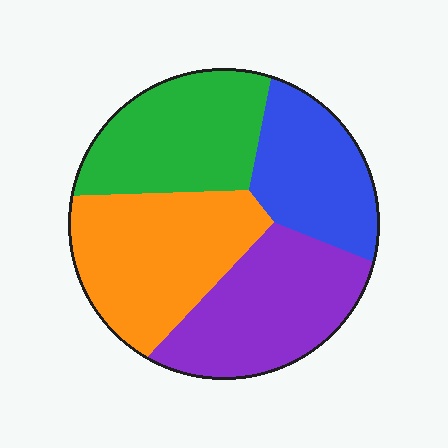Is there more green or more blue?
Green.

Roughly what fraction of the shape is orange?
Orange takes up about one quarter (1/4) of the shape.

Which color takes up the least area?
Blue, at roughly 20%.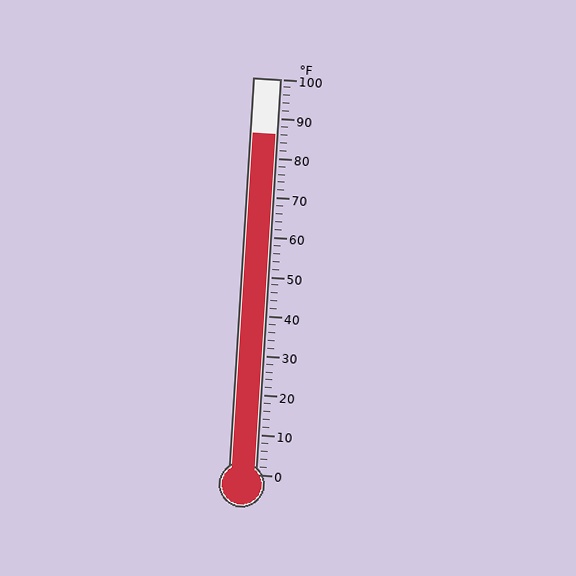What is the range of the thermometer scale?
The thermometer scale ranges from 0°F to 100°F.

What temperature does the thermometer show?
The thermometer shows approximately 86°F.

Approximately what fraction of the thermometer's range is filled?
The thermometer is filled to approximately 85% of its range.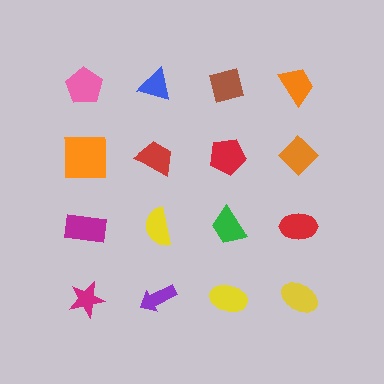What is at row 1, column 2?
A blue triangle.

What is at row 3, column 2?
A yellow semicircle.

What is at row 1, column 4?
An orange trapezoid.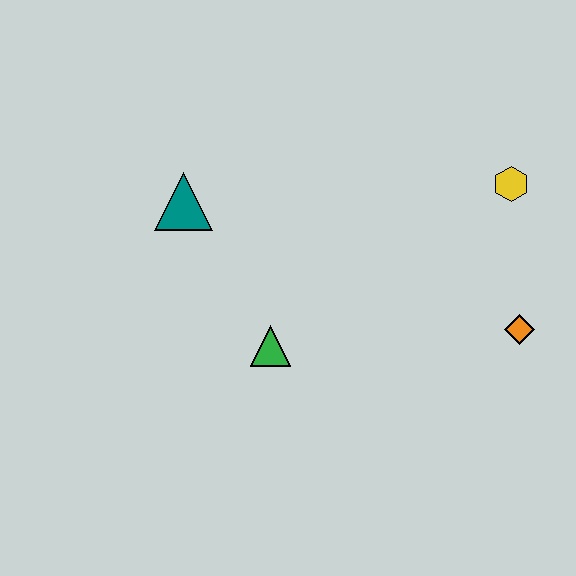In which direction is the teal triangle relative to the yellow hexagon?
The teal triangle is to the left of the yellow hexagon.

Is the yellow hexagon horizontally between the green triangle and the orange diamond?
Yes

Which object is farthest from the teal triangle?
The orange diamond is farthest from the teal triangle.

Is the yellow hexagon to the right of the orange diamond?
No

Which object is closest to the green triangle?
The teal triangle is closest to the green triangle.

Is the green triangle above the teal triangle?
No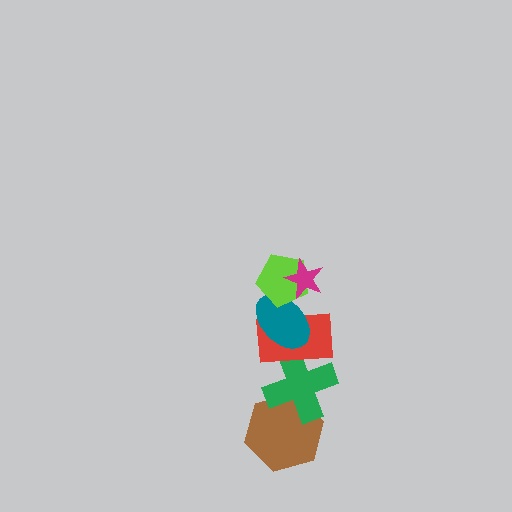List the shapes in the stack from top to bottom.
From top to bottom: the magenta star, the lime pentagon, the teal ellipse, the red rectangle, the green cross, the brown hexagon.